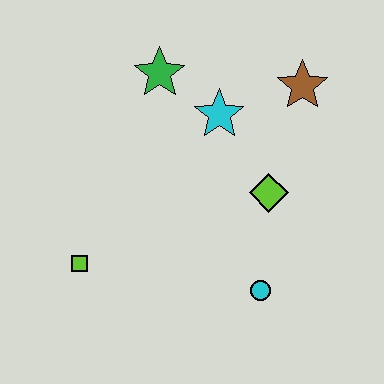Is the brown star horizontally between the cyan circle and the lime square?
No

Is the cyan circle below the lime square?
Yes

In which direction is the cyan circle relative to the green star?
The cyan circle is below the green star.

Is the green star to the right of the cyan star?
No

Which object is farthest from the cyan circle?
The green star is farthest from the cyan circle.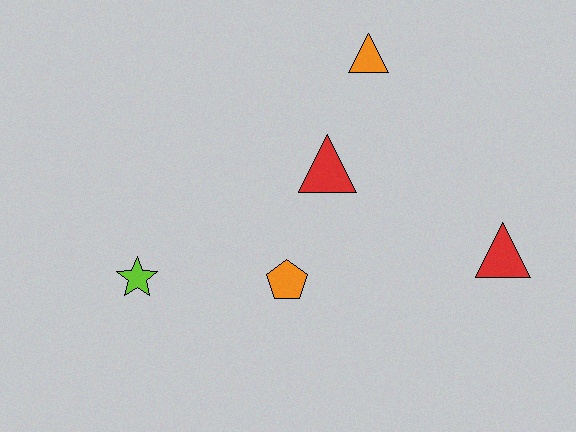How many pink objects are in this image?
There are no pink objects.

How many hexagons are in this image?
There are no hexagons.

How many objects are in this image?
There are 5 objects.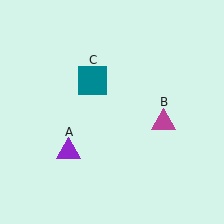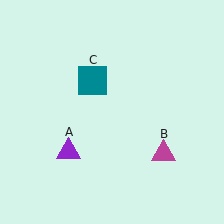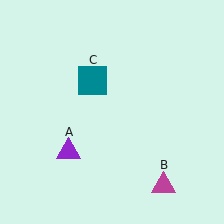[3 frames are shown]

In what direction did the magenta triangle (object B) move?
The magenta triangle (object B) moved down.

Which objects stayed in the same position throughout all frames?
Purple triangle (object A) and teal square (object C) remained stationary.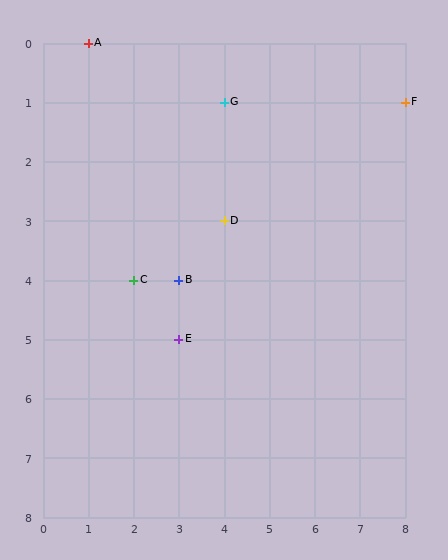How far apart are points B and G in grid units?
Points B and G are 1 column and 3 rows apart (about 3.2 grid units diagonally).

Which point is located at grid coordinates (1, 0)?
Point A is at (1, 0).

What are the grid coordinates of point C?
Point C is at grid coordinates (2, 4).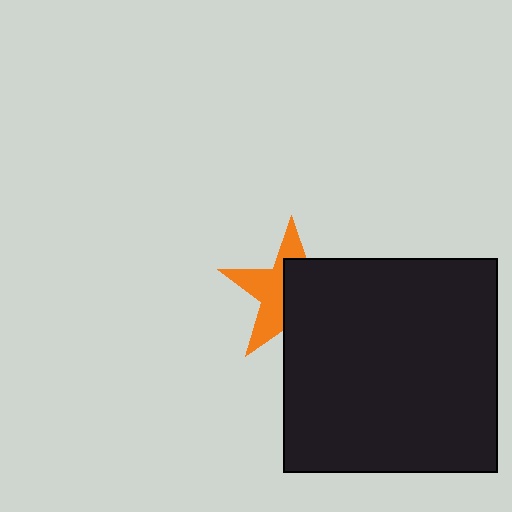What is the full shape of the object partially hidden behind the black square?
The partially hidden object is an orange star.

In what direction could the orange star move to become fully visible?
The orange star could move left. That would shift it out from behind the black square entirely.